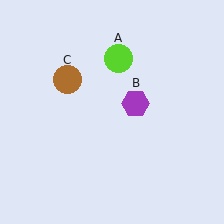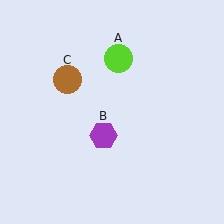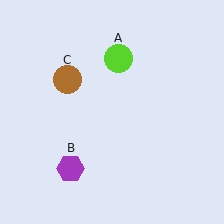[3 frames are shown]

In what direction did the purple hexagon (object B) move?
The purple hexagon (object B) moved down and to the left.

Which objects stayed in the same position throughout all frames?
Lime circle (object A) and brown circle (object C) remained stationary.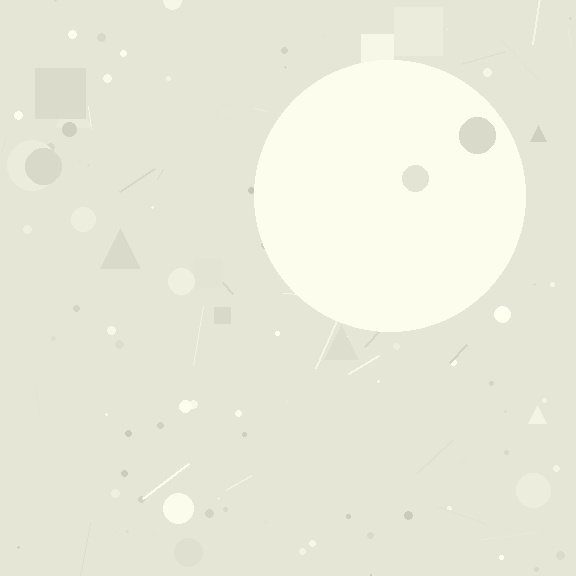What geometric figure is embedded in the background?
A circle is embedded in the background.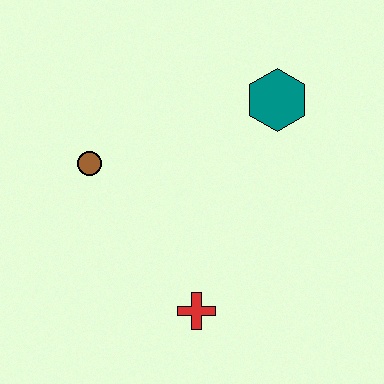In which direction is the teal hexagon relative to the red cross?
The teal hexagon is above the red cross.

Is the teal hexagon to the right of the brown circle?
Yes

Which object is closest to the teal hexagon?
The brown circle is closest to the teal hexagon.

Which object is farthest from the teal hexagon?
The red cross is farthest from the teal hexagon.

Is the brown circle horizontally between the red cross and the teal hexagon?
No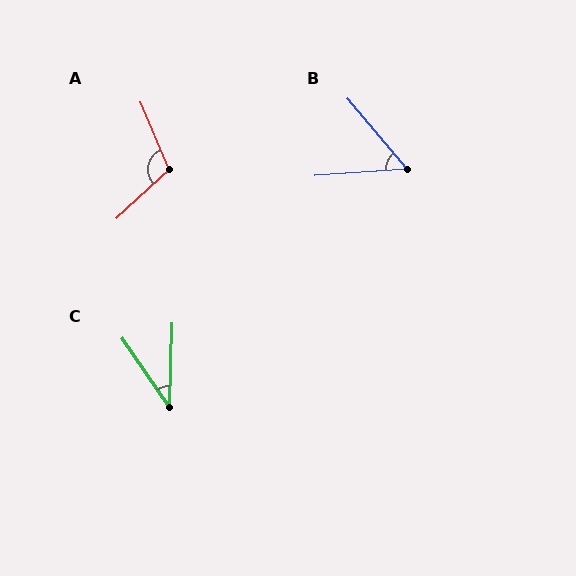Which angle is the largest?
A, at approximately 110 degrees.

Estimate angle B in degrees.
Approximately 54 degrees.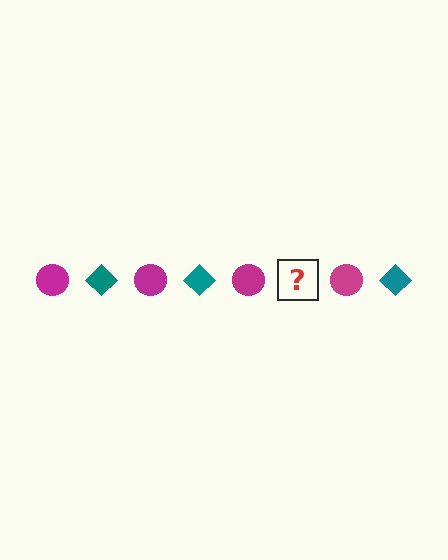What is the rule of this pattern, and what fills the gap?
The rule is that the pattern alternates between magenta circle and teal diamond. The gap should be filled with a teal diamond.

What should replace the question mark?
The question mark should be replaced with a teal diamond.